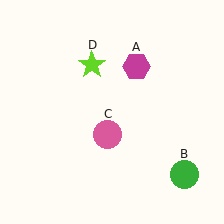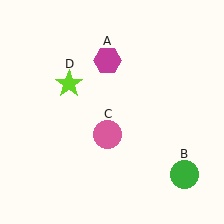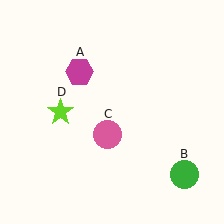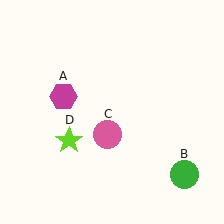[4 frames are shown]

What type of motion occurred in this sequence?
The magenta hexagon (object A), lime star (object D) rotated counterclockwise around the center of the scene.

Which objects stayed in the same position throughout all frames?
Green circle (object B) and pink circle (object C) remained stationary.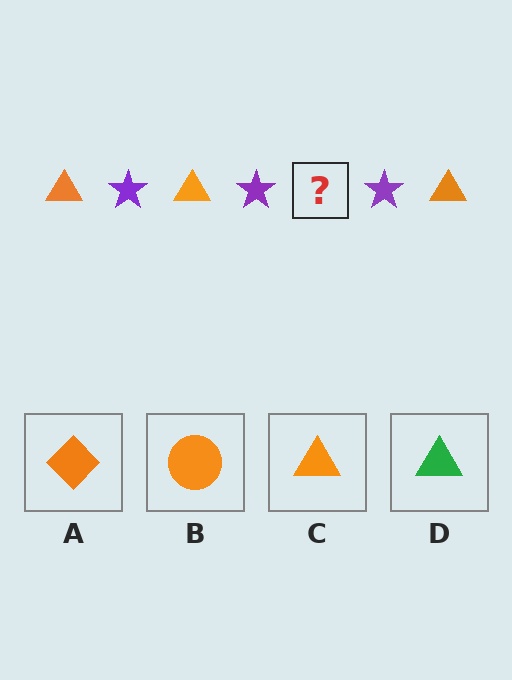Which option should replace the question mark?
Option C.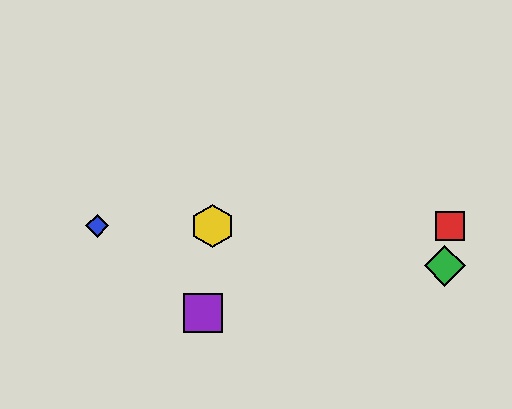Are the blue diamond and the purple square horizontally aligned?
No, the blue diamond is at y≈226 and the purple square is at y≈313.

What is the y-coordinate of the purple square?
The purple square is at y≈313.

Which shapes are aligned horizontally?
The red square, the blue diamond, the yellow hexagon are aligned horizontally.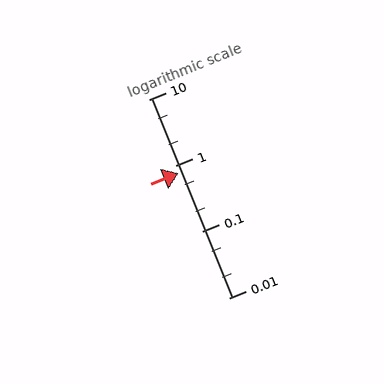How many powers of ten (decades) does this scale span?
The scale spans 3 decades, from 0.01 to 10.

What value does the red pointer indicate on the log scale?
The pointer indicates approximately 0.77.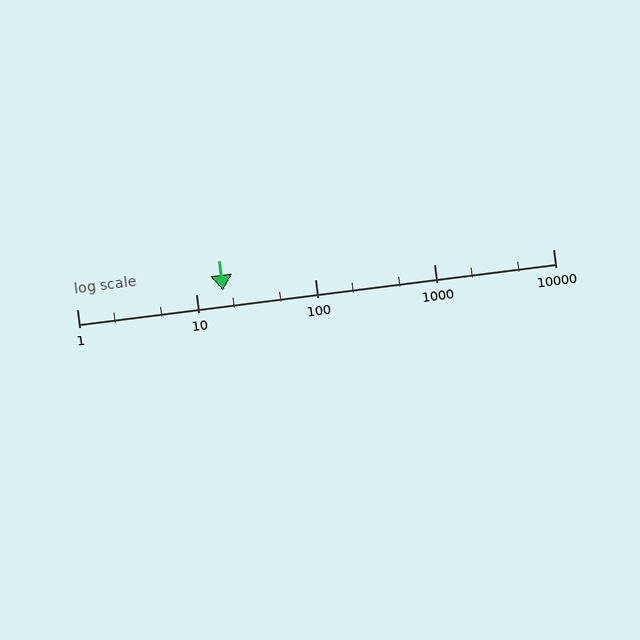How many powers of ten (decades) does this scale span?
The scale spans 4 decades, from 1 to 10000.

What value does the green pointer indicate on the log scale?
The pointer indicates approximately 17.